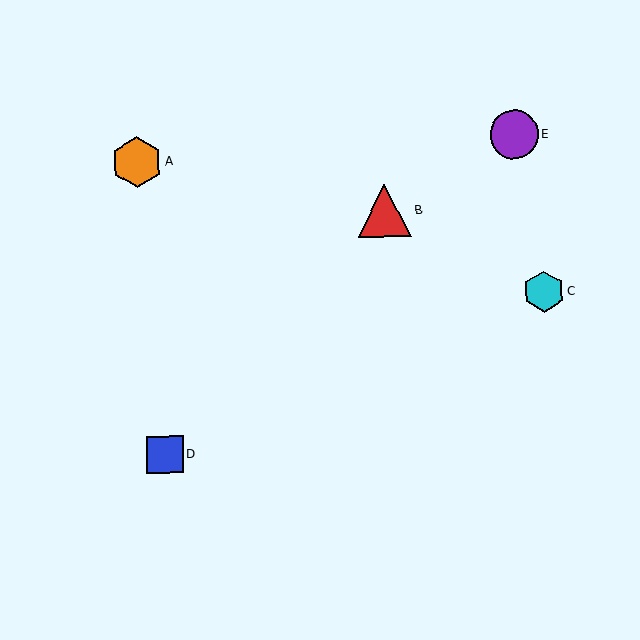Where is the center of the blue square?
The center of the blue square is at (165, 454).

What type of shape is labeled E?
Shape E is a purple circle.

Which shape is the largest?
The red triangle (labeled B) is the largest.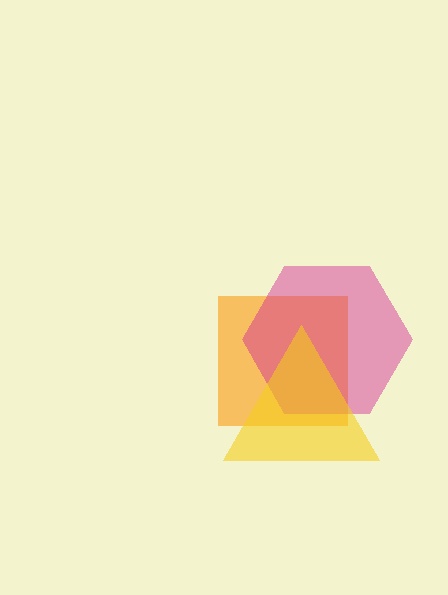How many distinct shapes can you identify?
There are 3 distinct shapes: an orange square, a magenta hexagon, a yellow triangle.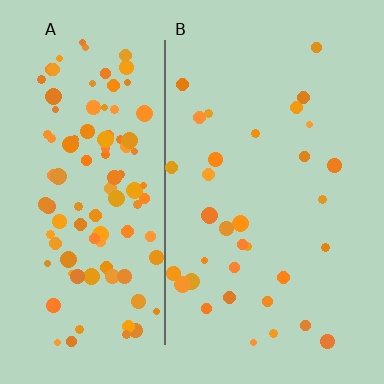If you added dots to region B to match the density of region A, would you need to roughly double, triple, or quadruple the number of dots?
Approximately triple.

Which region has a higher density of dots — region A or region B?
A (the left).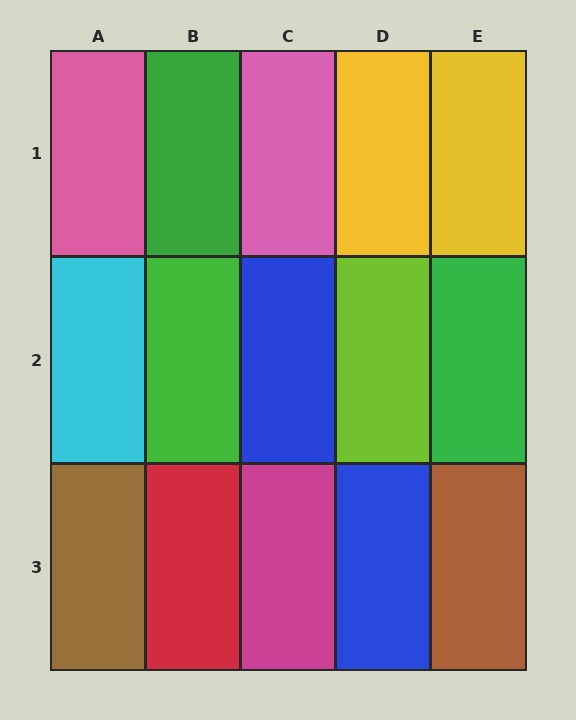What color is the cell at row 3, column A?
Brown.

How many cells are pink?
2 cells are pink.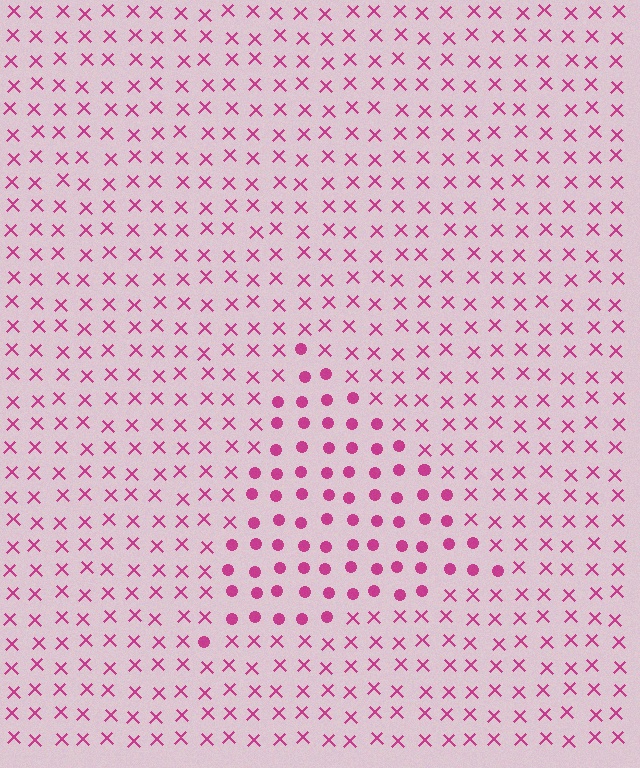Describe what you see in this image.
The image is filled with small magenta elements arranged in a uniform grid. A triangle-shaped region contains circles, while the surrounding area contains X marks. The boundary is defined purely by the change in element shape.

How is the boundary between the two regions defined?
The boundary is defined by a change in element shape: circles inside vs. X marks outside. All elements share the same color and spacing.